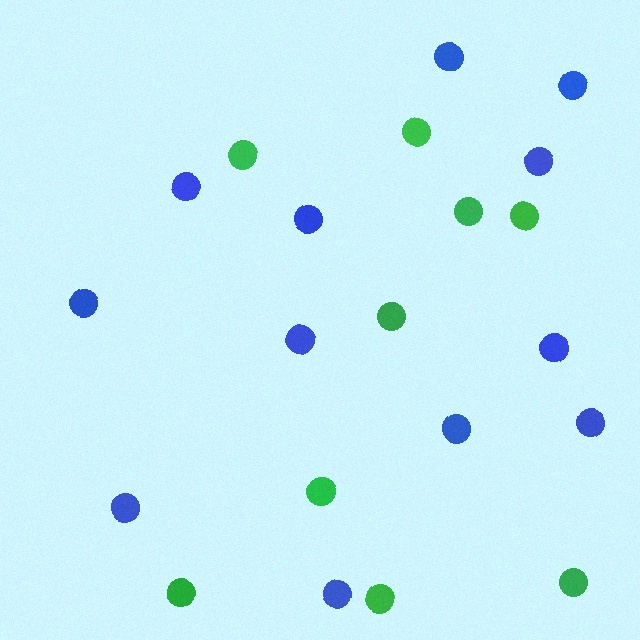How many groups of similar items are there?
There are 2 groups: one group of green circles (9) and one group of blue circles (12).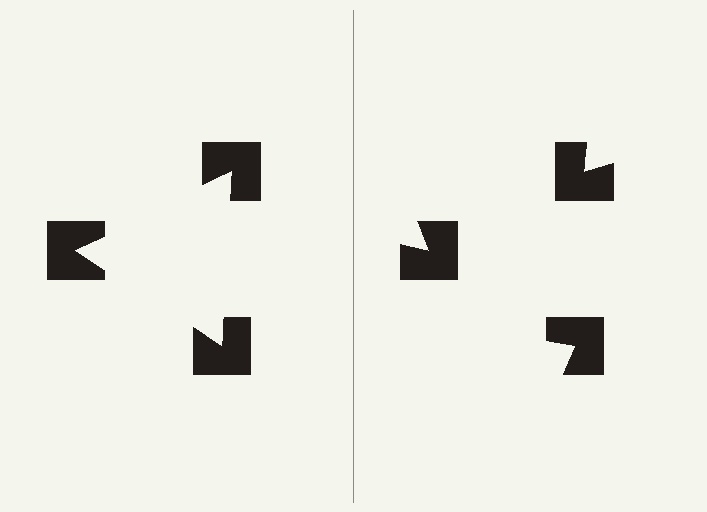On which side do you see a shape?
An illusory triangle appears on the left side. On the right side the wedge cuts are rotated, so no coherent shape forms.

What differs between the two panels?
The notched squares are positioned identically on both sides; only the wedge orientations differ. On the left they align to a triangle; on the right they are misaligned.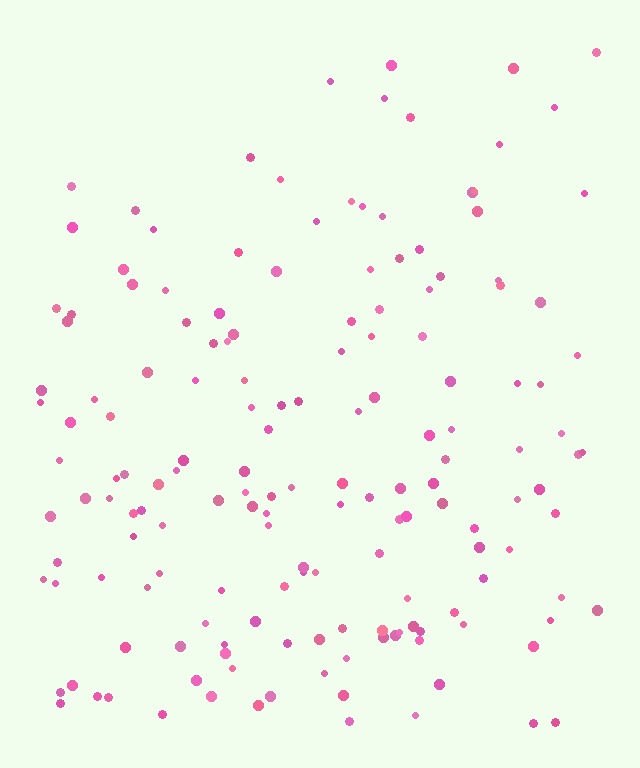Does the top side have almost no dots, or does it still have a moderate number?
Still a moderate number, just noticeably fewer than the bottom.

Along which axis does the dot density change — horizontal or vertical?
Vertical.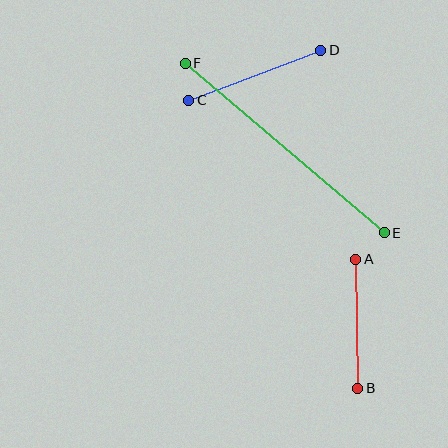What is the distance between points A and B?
The distance is approximately 129 pixels.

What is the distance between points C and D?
The distance is approximately 141 pixels.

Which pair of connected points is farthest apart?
Points E and F are farthest apart.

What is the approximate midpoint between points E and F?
The midpoint is at approximately (285, 148) pixels.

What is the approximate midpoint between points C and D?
The midpoint is at approximately (255, 75) pixels.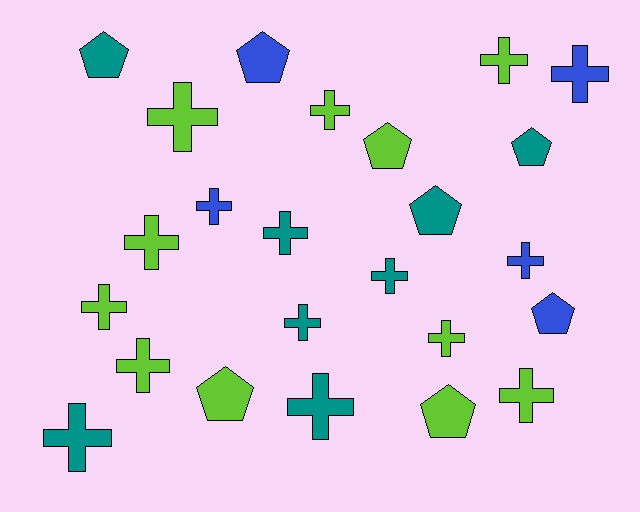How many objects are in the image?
There are 24 objects.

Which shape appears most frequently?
Cross, with 16 objects.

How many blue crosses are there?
There are 3 blue crosses.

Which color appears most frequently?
Lime, with 11 objects.